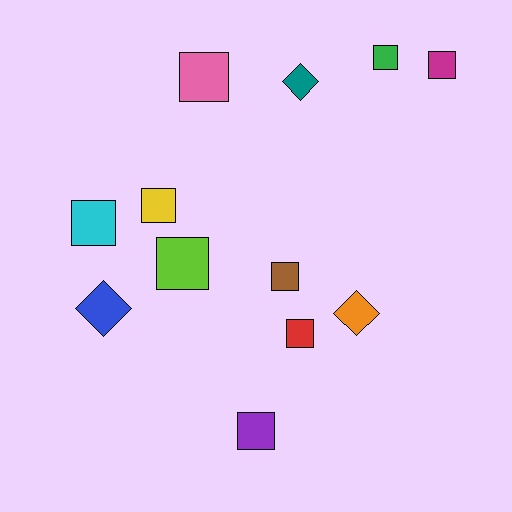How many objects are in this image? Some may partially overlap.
There are 12 objects.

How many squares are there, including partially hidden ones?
There are 9 squares.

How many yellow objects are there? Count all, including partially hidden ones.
There is 1 yellow object.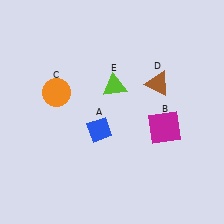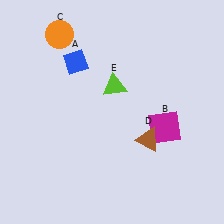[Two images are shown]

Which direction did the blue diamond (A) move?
The blue diamond (A) moved up.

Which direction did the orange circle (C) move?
The orange circle (C) moved up.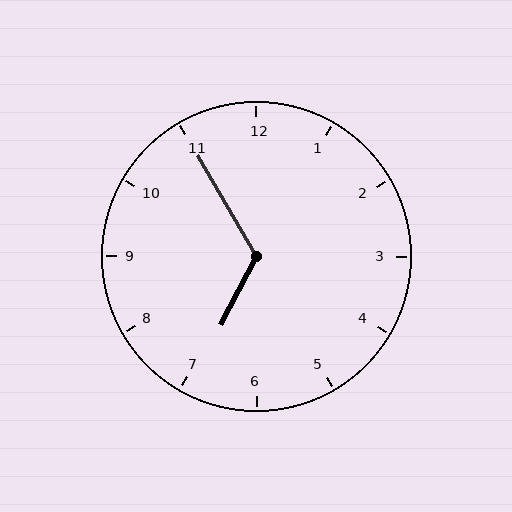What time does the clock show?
6:55.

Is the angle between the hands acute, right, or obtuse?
It is obtuse.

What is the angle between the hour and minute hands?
Approximately 122 degrees.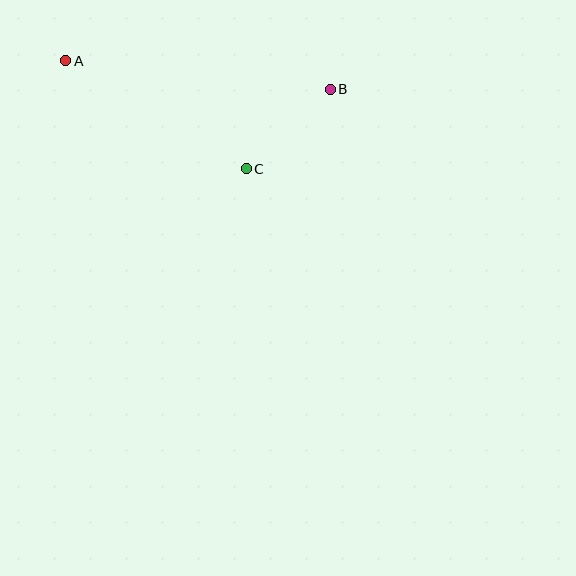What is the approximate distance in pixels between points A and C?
The distance between A and C is approximately 210 pixels.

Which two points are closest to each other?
Points B and C are closest to each other.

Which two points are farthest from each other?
Points A and B are farthest from each other.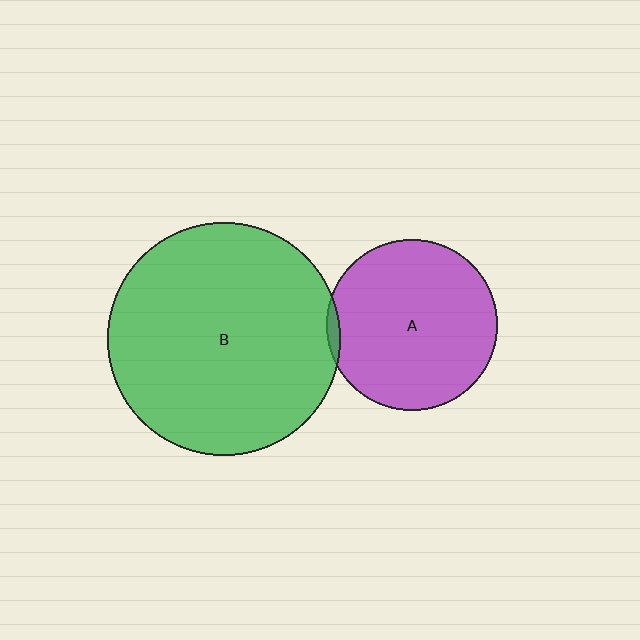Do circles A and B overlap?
Yes.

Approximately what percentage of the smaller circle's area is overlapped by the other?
Approximately 5%.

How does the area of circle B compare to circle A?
Approximately 1.8 times.